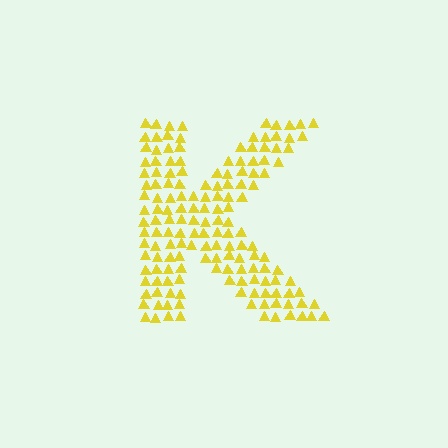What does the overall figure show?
The overall figure shows the letter K.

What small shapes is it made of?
It is made of small triangles.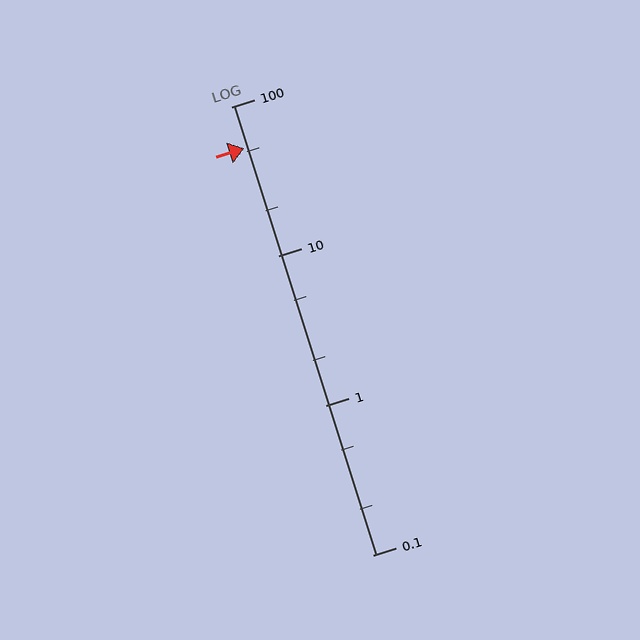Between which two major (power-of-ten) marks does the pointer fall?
The pointer is between 10 and 100.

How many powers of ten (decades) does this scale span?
The scale spans 3 decades, from 0.1 to 100.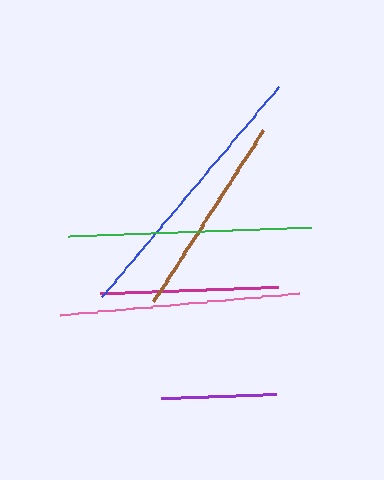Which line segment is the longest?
The blue line is the longest at approximately 275 pixels.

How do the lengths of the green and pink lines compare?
The green and pink lines are approximately the same length.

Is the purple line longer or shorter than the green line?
The green line is longer than the purple line.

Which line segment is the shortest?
The purple line is the shortest at approximately 115 pixels.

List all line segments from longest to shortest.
From longest to shortest: blue, green, pink, brown, magenta, purple.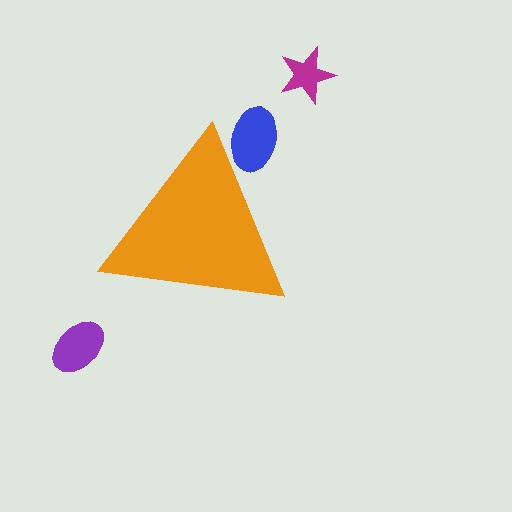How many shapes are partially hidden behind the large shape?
1 shape is partially hidden.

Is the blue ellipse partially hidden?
Yes, the blue ellipse is partially hidden behind the orange triangle.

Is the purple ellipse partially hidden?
No, the purple ellipse is fully visible.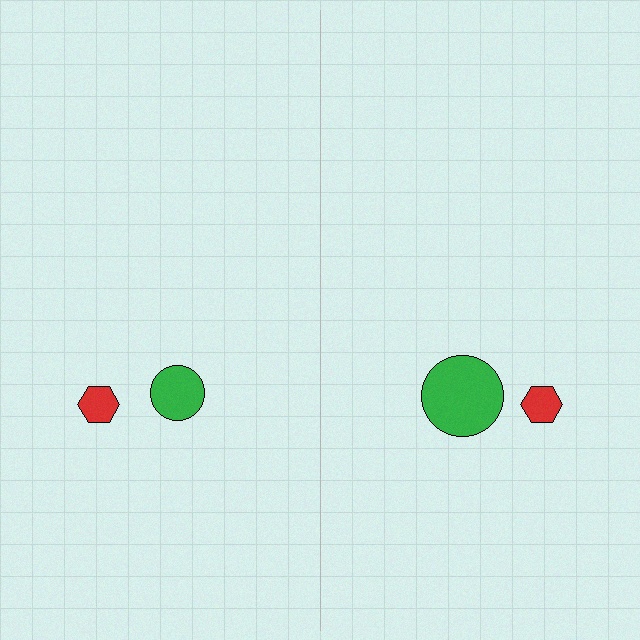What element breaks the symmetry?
The green circle on the right side has a different size than its mirror counterpart.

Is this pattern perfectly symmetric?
No, the pattern is not perfectly symmetric. The green circle on the right side has a different size than its mirror counterpart.